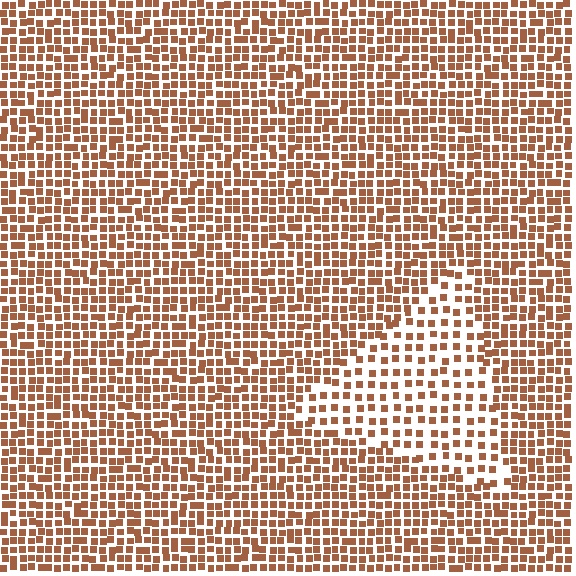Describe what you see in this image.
The image contains small brown elements arranged at two different densities. A triangle-shaped region is visible where the elements are less densely packed than the surrounding area.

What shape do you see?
I see a triangle.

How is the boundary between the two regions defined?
The boundary is defined by a change in element density (approximately 1.9x ratio). All elements are the same color, size, and shape.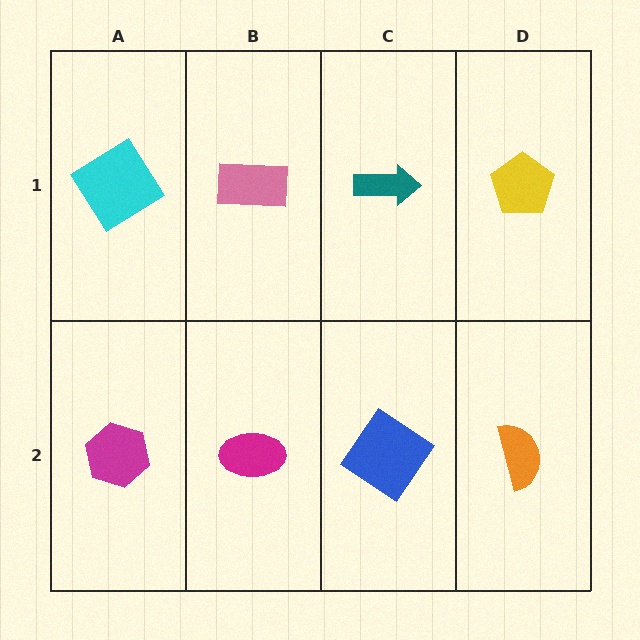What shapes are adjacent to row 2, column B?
A pink rectangle (row 1, column B), a magenta hexagon (row 2, column A), a blue diamond (row 2, column C).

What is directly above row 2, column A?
A cyan diamond.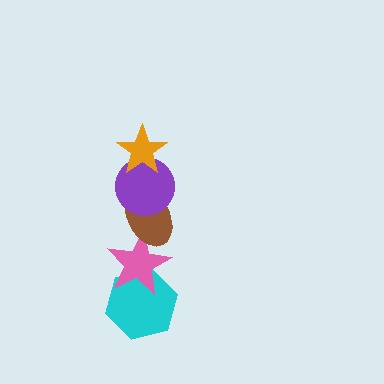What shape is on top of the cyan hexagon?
The pink star is on top of the cyan hexagon.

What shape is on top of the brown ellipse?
The purple circle is on top of the brown ellipse.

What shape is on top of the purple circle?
The orange star is on top of the purple circle.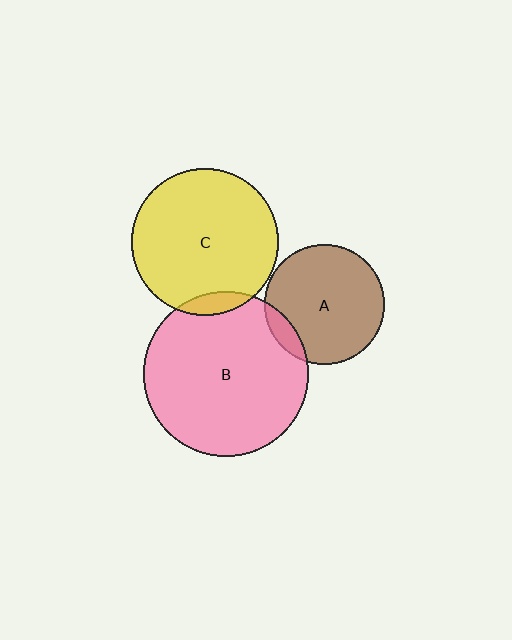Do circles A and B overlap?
Yes.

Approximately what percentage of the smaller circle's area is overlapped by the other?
Approximately 10%.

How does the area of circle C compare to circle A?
Approximately 1.5 times.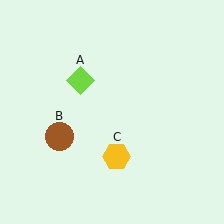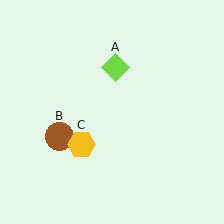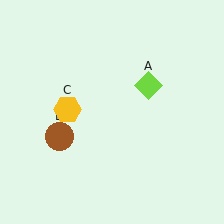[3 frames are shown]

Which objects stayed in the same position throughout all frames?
Brown circle (object B) remained stationary.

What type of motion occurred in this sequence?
The lime diamond (object A), yellow hexagon (object C) rotated clockwise around the center of the scene.